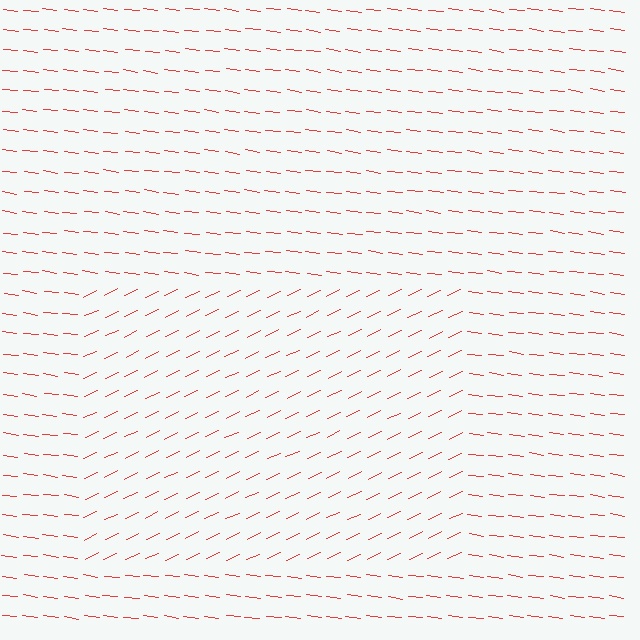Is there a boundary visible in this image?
Yes, there is a texture boundary formed by a change in line orientation.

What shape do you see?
I see a rectangle.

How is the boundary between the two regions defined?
The boundary is defined purely by a change in line orientation (approximately 32 degrees difference). All lines are the same color and thickness.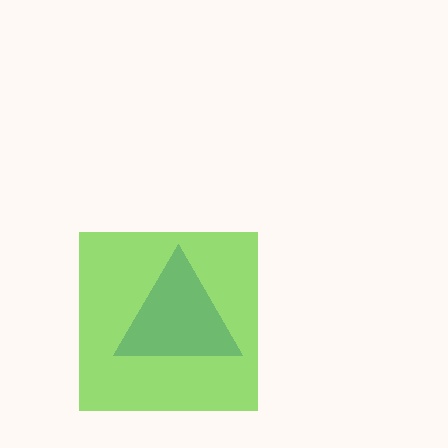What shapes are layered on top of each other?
The layered shapes are: a blue triangle, a lime square.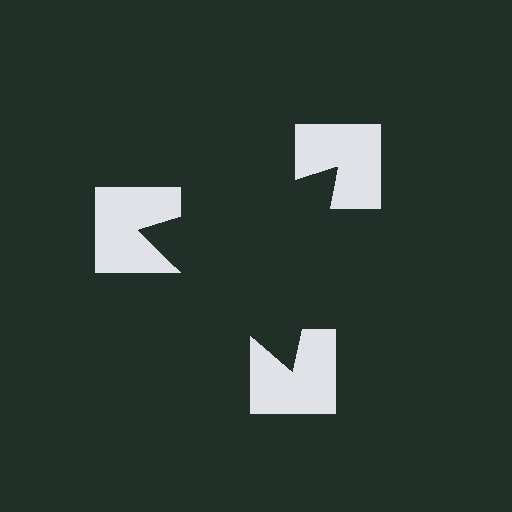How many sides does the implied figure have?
3 sides.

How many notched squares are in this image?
There are 3 — one at each vertex of the illusory triangle.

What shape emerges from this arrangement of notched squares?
An illusory triangle — its edges are inferred from the aligned wedge cuts in the notched squares, not physically drawn.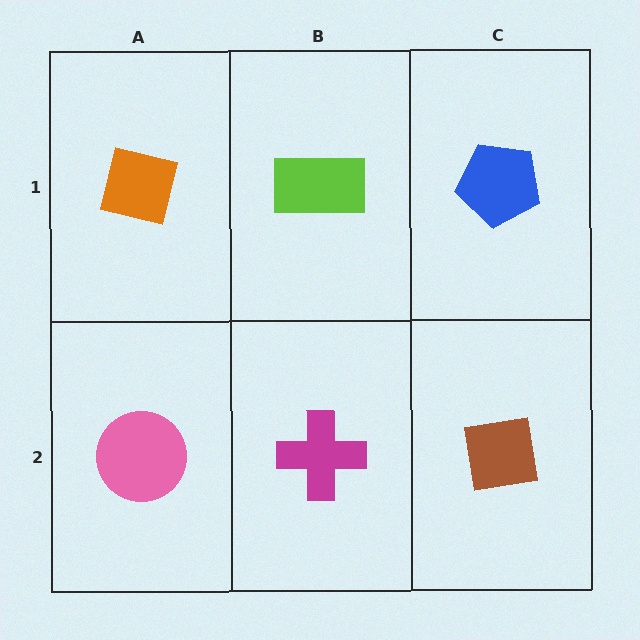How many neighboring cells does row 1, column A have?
2.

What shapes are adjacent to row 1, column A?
A pink circle (row 2, column A), a lime rectangle (row 1, column B).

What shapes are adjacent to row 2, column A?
An orange square (row 1, column A), a magenta cross (row 2, column B).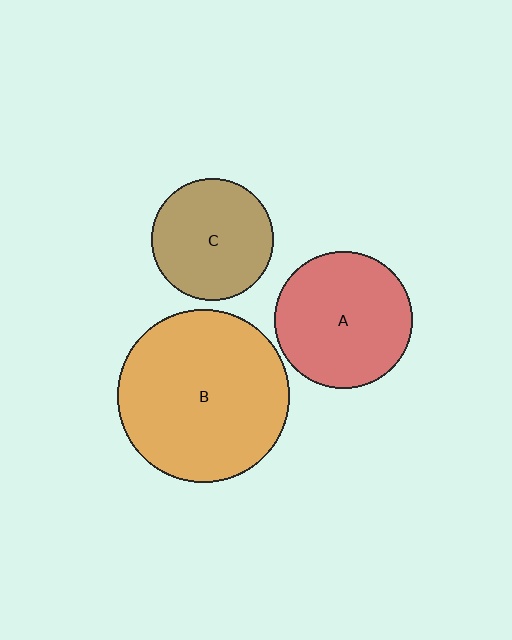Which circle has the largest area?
Circle B (orange).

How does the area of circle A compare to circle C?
Approximately 1.3 times.